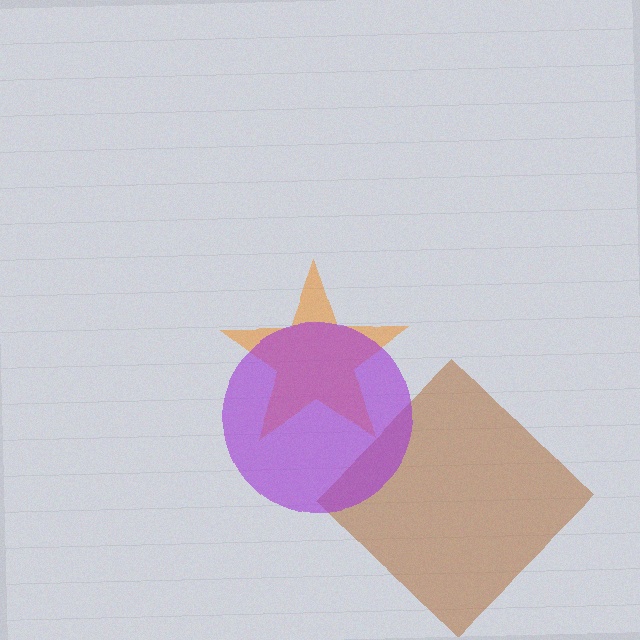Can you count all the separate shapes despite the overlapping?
Yes, there are 3 separate shapes.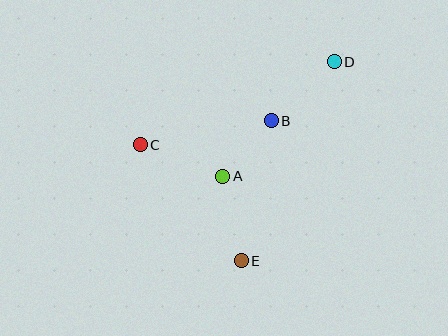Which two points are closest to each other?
Points A and B are closest to each other.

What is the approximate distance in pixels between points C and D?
The distance between C and D is approximately 211 pixels.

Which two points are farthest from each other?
Points D and E are farthest from each other.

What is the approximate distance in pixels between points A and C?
The distance between A and C is approximately 88 pixels.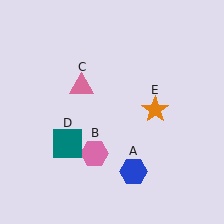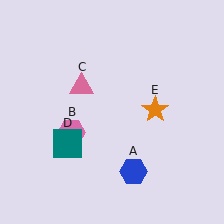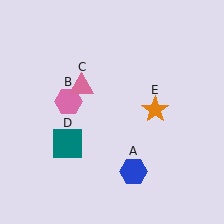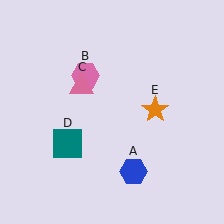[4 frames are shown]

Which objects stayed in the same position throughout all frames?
Blue hexagon (object A) and pink triangle (object C) and teal square (object D) and orange star (object E) remained stationary.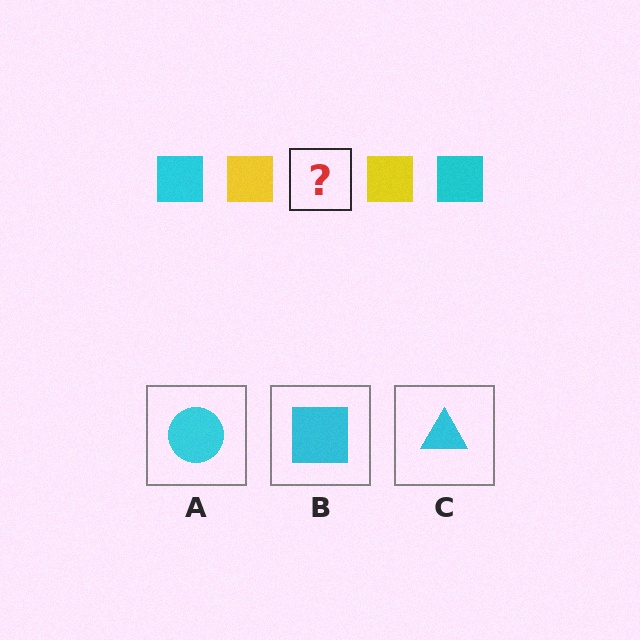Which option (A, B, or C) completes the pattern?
B.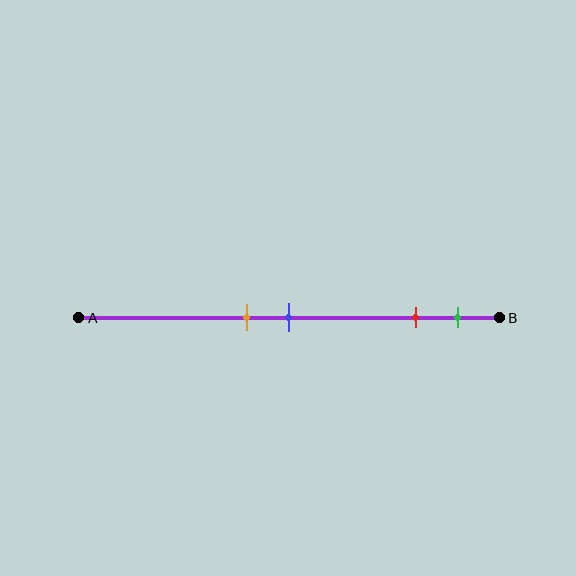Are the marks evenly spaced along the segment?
No, the marks are not evenly spaced.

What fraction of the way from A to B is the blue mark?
The blue mark is approximately 50% (0.5) of the way from A to B.